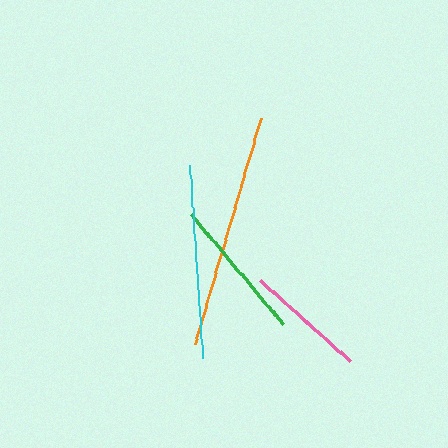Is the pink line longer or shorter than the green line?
The green line is longer than the pink line.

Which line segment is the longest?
The orange line is the longest at approximately 236 pixels.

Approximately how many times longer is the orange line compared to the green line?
The orange line is approximately 1.6 times the length of the green line.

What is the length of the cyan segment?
The cyan segment is approximately 193 pixels long.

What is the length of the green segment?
The green segment is approximately 144 pixels long.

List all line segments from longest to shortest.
From longest to shortest: orange, cyan, green, pink.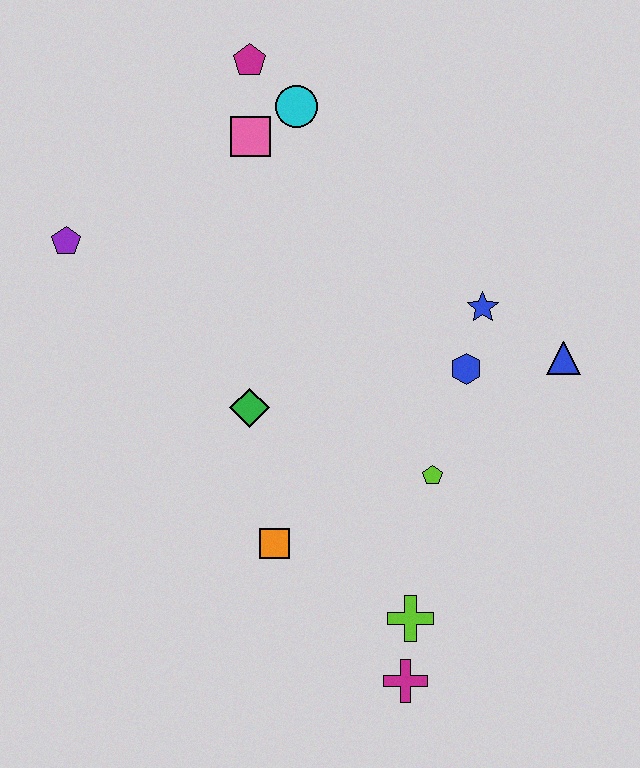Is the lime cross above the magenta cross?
Yes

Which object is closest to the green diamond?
The orange square is closest to the green diamond.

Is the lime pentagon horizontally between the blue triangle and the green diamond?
Yes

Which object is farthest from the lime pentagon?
The magenta pentagon is farthest from the lime pentagon.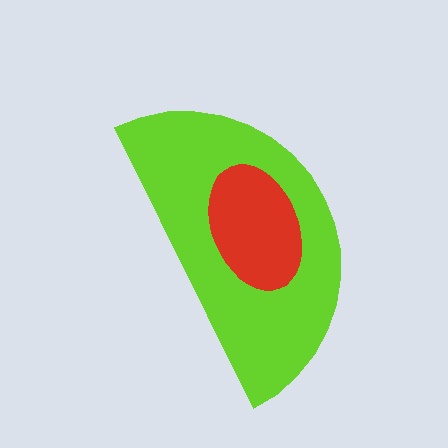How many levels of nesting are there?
2.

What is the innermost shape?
The red ellipse.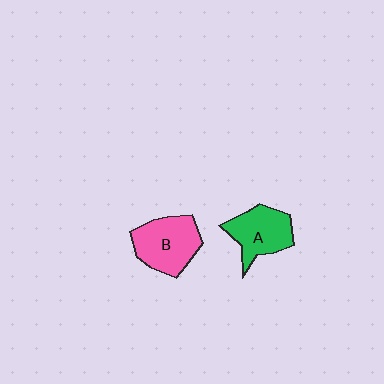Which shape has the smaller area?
Shape A (green).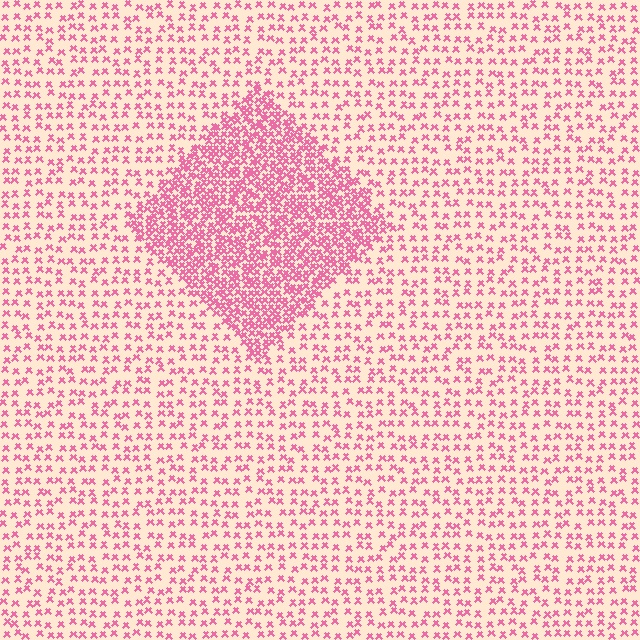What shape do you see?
I see a diamond.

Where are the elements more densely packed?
The elements are more densely packed inside the diamond boundary.